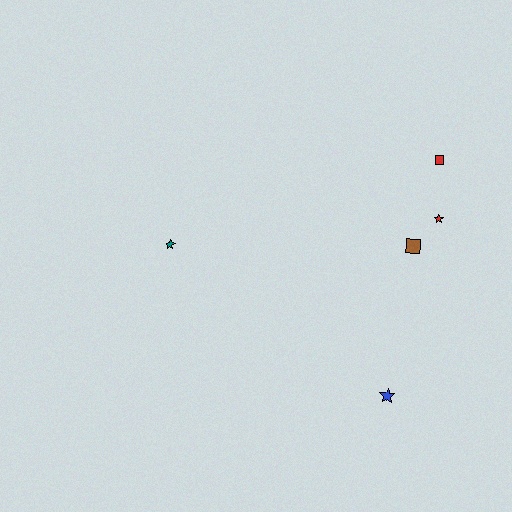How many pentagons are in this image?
There are no pentagons.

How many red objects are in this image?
There are 2 red objects.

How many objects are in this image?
There are 5 objects.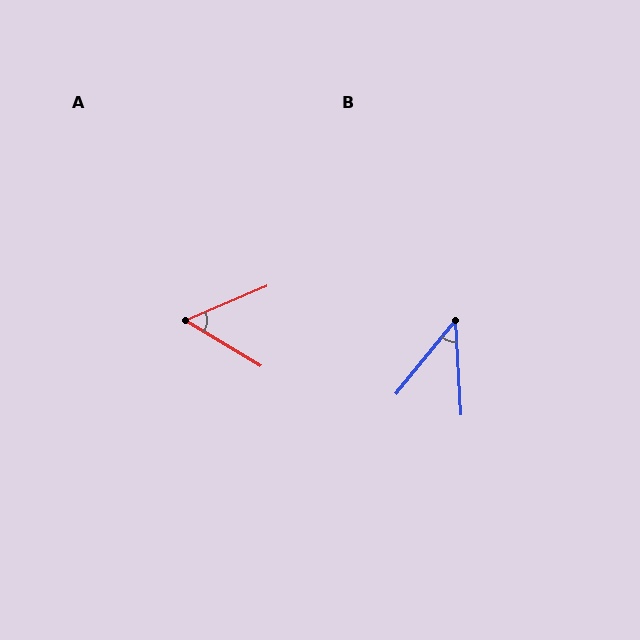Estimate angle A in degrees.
Approximately 54 degrees.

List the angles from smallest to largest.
B (42°), A (54°).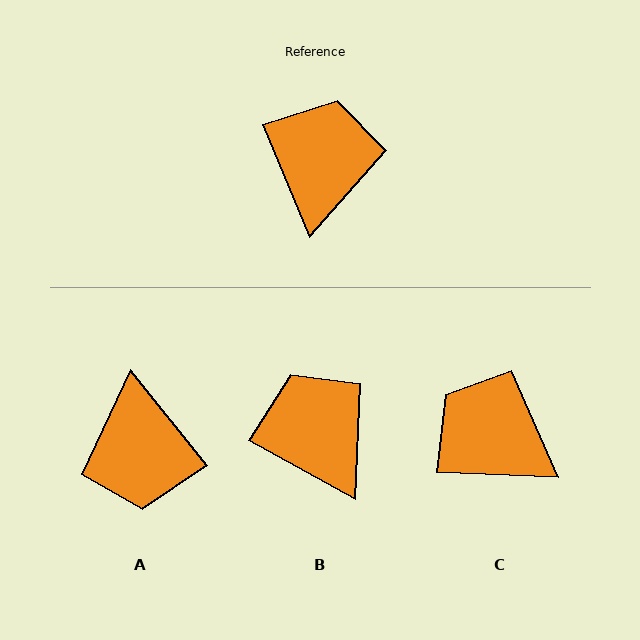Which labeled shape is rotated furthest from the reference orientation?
A, about 164 degrees away.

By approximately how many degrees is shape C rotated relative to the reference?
Approximately 65 degrees counter-clockwise.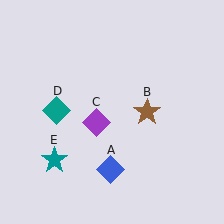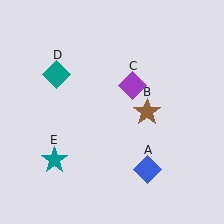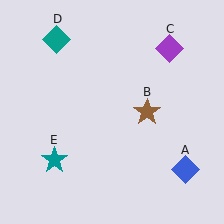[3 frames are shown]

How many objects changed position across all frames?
3 objects changed position: blue diamond (object A), purple diamond (object C), teal diamond (object D).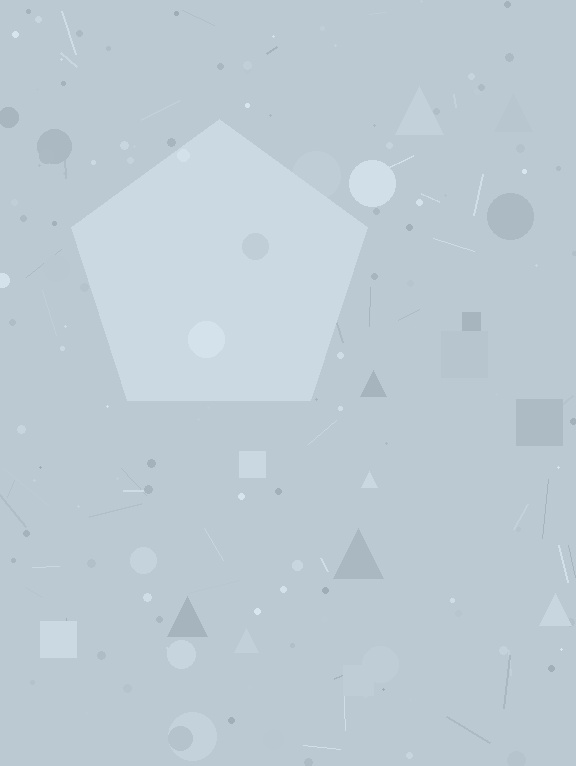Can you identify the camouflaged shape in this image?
The camouflaged shape is a pentagon.